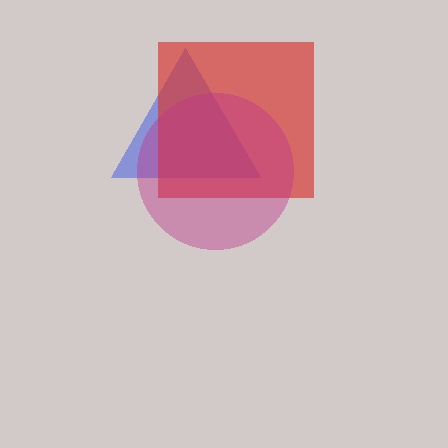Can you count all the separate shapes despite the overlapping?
Yes, there are 3 separate shapes.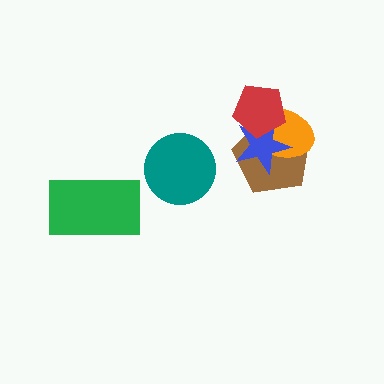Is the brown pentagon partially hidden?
Yes, it is partially covered by another shape.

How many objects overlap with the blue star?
3 objects overlap with the blue star.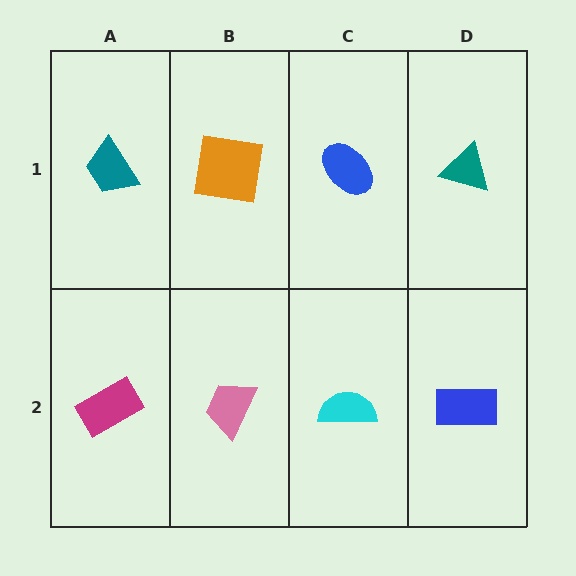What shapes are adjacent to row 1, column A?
A magenta rectangle (row 2, column A), an orange square (row 1, column B).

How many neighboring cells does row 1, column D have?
2.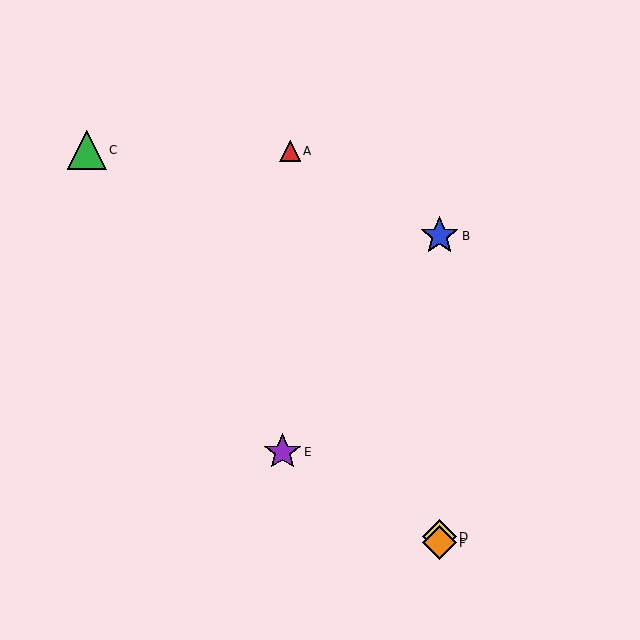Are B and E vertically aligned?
No, B is at x≈439 and E is at x≈283.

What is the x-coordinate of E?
Object E is at x≈283.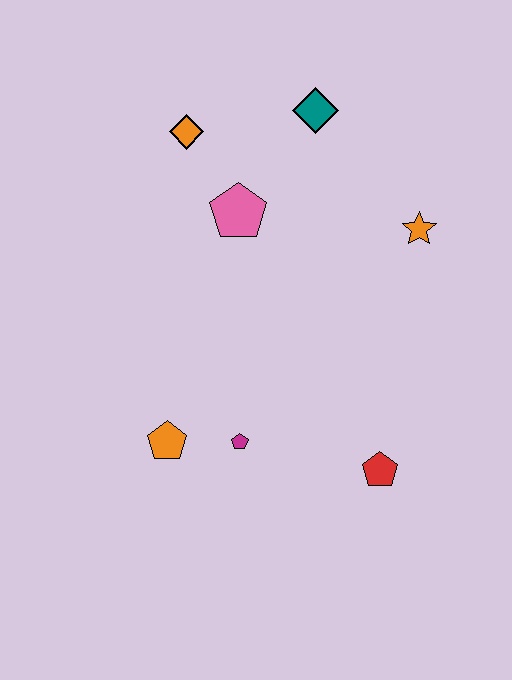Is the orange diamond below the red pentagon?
No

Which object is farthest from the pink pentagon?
The red pentagon is farthest from the pink pentagon.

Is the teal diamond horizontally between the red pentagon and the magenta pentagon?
Yes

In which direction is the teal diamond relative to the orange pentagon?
The teal diamond is above the orange pentagon.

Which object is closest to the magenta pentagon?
The orange pentagon is closest to the magenta pentagon.